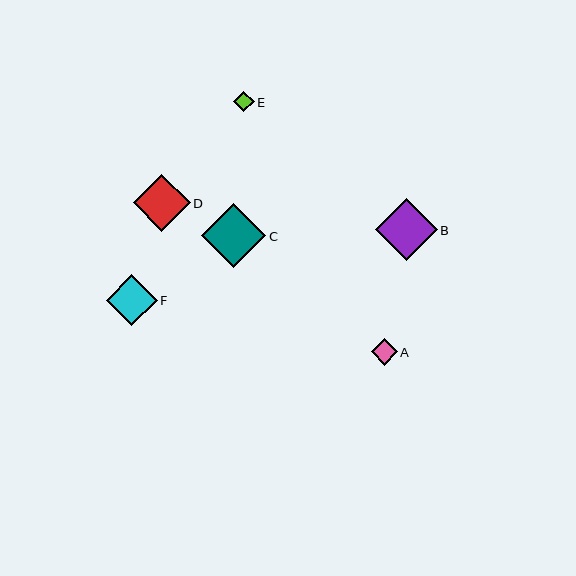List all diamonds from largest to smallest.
From largest to smallest: C, B, D, F, A, E.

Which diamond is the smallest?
Diamond E is the smallest with a size of approximately 20 pixels.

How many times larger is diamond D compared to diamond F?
Diamond D is approximately 1.1 times the size of diamond F.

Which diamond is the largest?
Diamond C is the largest with a size of approximately 64 pixels.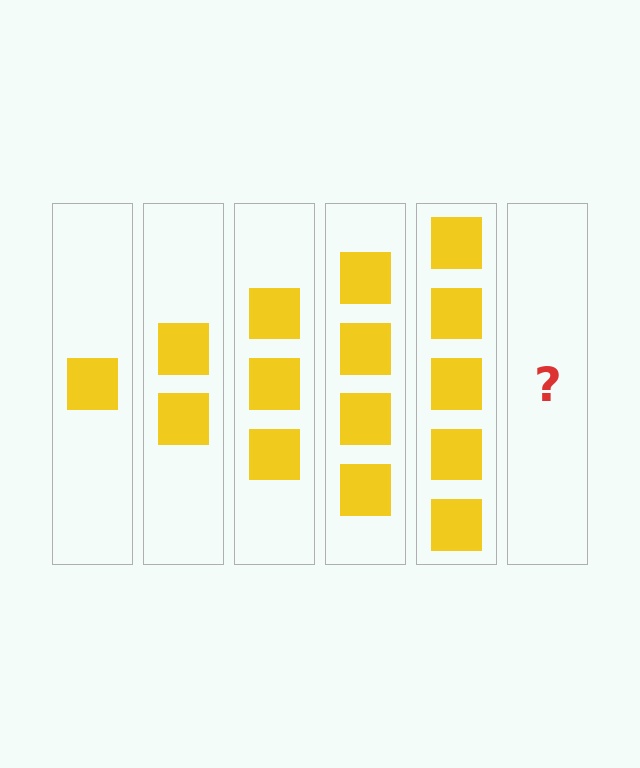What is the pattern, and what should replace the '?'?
The pattern is that each step adds one more square. The '?' should be 6 squares.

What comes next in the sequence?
The next element should be 6 squares.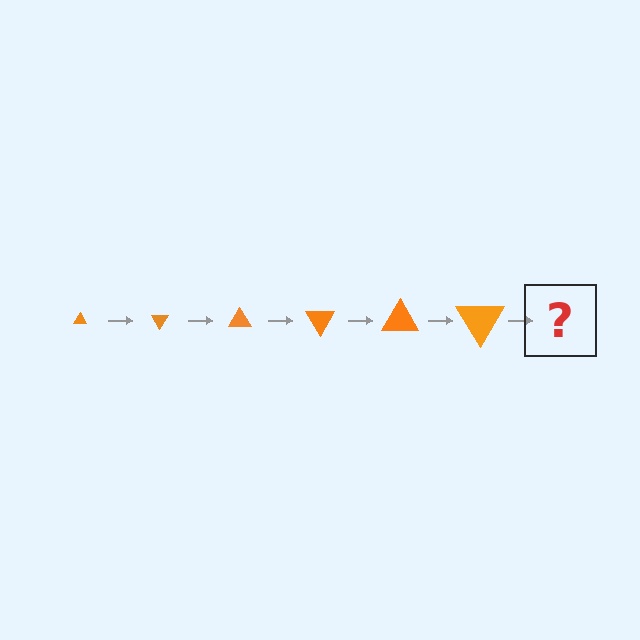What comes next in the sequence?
The next element should be a triangle, larger than the previous one and rotated 360 degrees from the start.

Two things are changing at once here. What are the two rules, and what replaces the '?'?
The two rules are that the triangle grows larger each step and it rotates 60 degrees each step. The '?' should be a triangle, larger than the previous one and rotated 360 degrees from the start.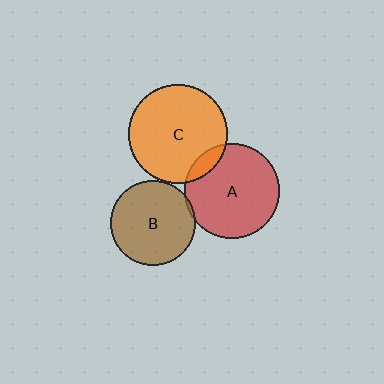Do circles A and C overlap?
Yes.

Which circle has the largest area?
Circle C (orange).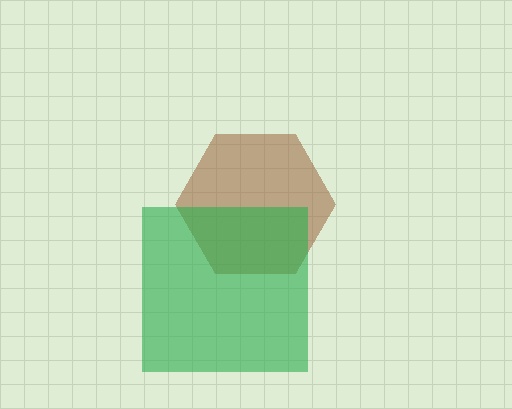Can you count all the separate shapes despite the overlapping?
Yes, there are 2 separate shapes.